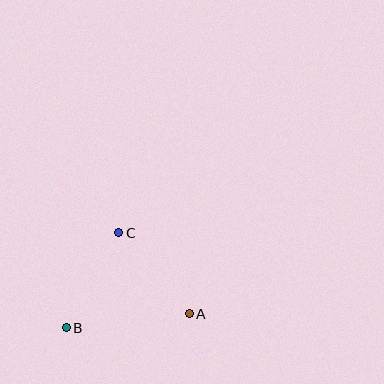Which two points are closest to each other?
Points A and C are closest to each other.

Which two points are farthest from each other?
Points A and B are farthest from each other.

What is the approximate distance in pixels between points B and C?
The distance between B and C is approximately 109 pixels.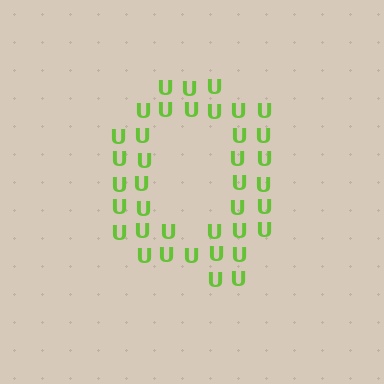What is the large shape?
The large shape is the letter Q.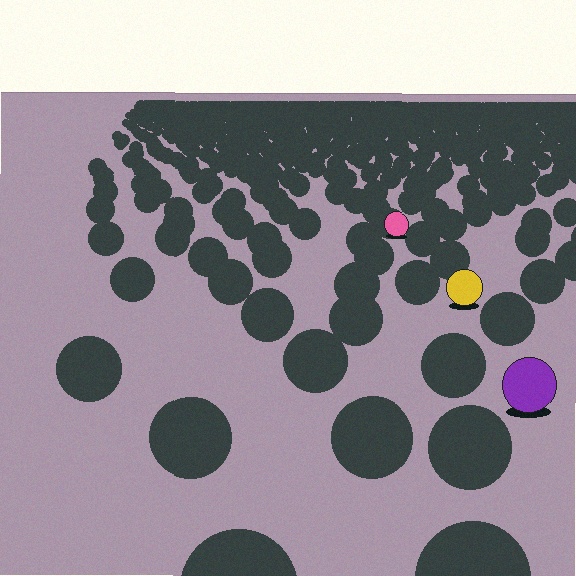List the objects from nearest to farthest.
From nearest to farthest: the purple circle, the yellow circle, the pink circle.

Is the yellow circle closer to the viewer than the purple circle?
No. The purple circle is closer — you can tell from the texture gradient: the ground texture is coarser near it.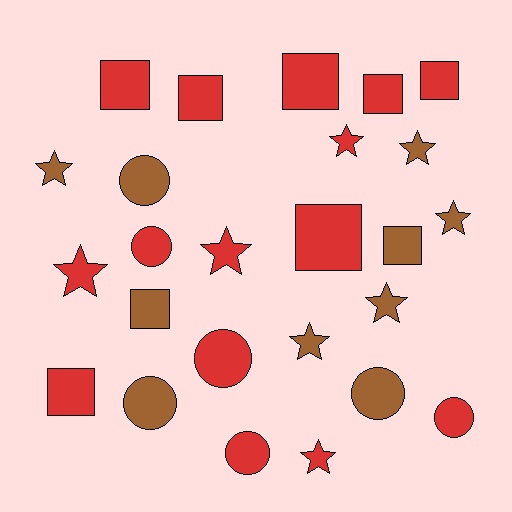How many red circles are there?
There are 4 red circles.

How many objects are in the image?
There are 25 objects.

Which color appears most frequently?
Red, with 15 objects.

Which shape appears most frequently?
Star, with 9 objects.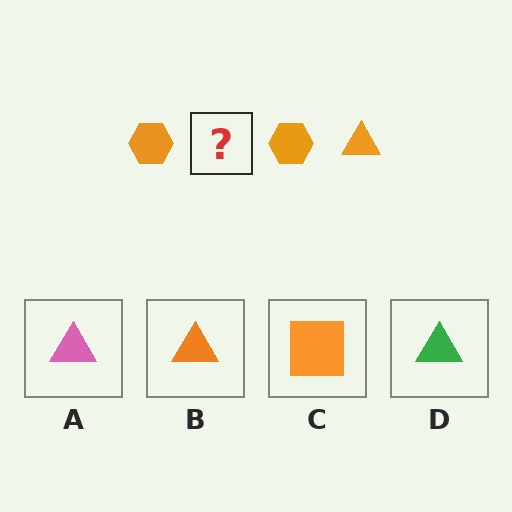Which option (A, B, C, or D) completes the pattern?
B.